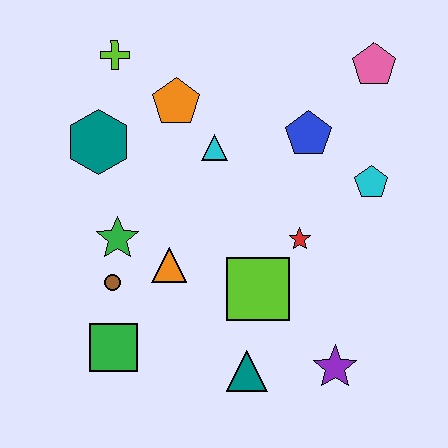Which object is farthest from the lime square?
The lime cross is farthest from the lime square.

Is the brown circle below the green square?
No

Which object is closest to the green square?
The brown circle is closest to the green square.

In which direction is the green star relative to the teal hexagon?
The green star is below the teal hexagon.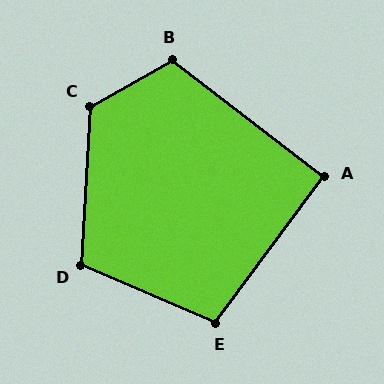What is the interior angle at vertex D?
Approximately 110 degrees (obtuse).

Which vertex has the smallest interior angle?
A, at approximately 91 degrees.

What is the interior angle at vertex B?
Approximately 113 degrees (obtuse).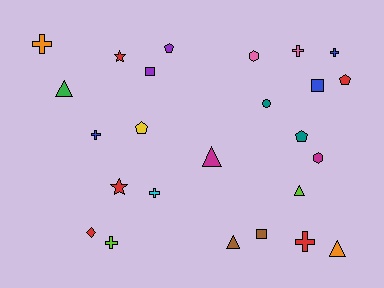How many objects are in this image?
There are 25 objects.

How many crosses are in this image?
There are 7 crosses.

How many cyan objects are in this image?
There is 1 cyan object.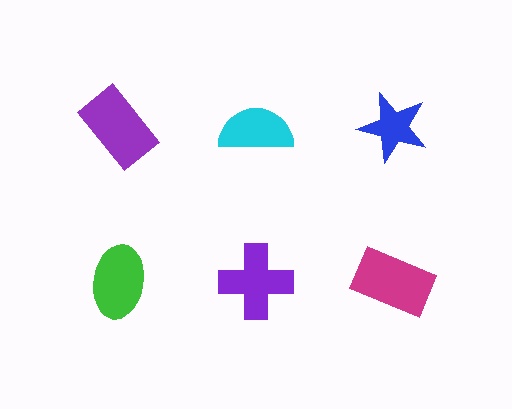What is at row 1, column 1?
A purple rectangle.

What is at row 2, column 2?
A purple cross.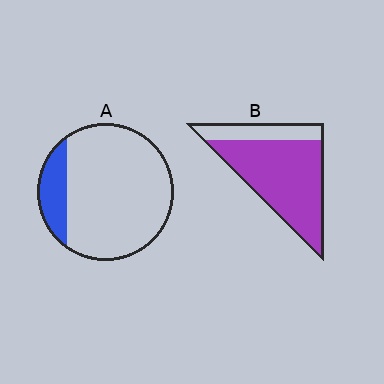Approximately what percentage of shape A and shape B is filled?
A is approximately 15% and B is approximately 75%.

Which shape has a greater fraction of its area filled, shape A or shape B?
Shape B.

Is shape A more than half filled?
No.